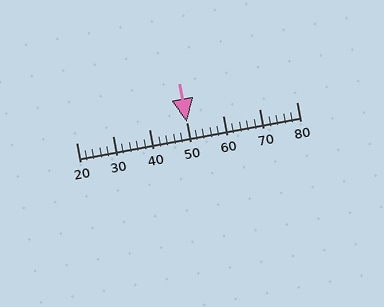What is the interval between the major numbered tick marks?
The major tick marks are spaced 10 units apart.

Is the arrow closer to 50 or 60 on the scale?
The arrow is closer to 50.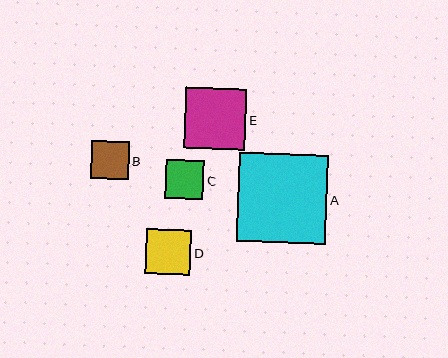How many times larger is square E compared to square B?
Square E is approximately 1.6 times the size of square B.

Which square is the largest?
Square A is the largest with a size of approximately 90 pixels.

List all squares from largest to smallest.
From largest to smallest: A, E, D, C, B.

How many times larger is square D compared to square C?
Square D is approximately 1.2 times the size of square C.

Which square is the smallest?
Square B is the smallest with a size of approximately 37 pixels.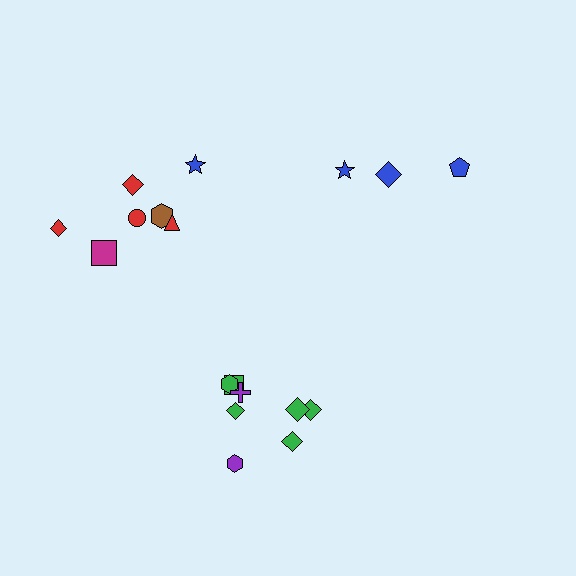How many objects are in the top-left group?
There are 7 objects.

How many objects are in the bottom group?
There are 8 objects.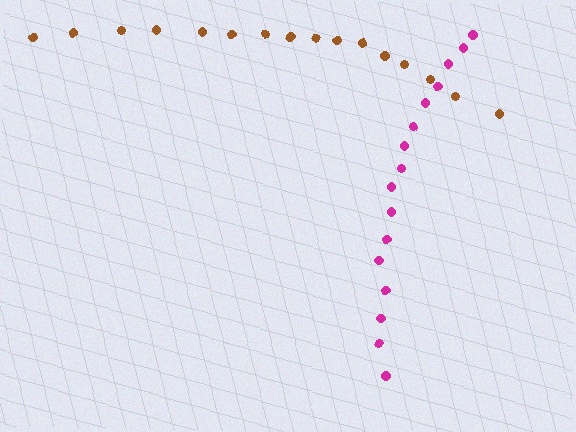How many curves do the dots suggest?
There are 2 distinct paths.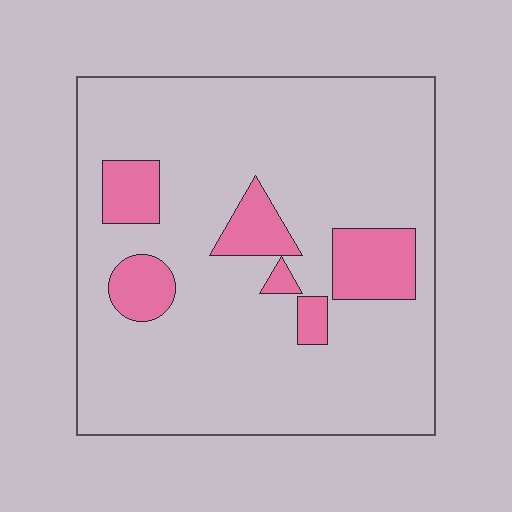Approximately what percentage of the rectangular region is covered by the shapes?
Approximately 15%.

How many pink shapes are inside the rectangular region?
6.